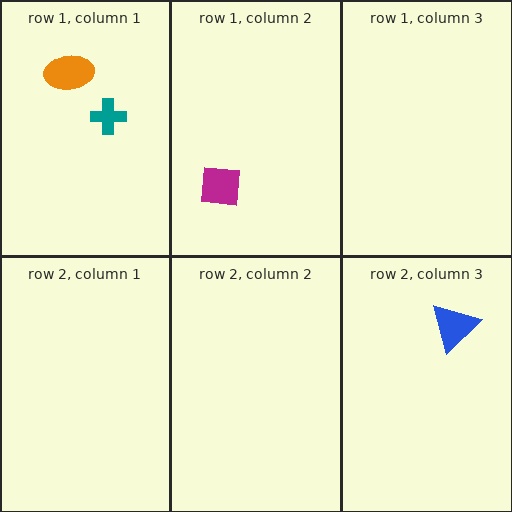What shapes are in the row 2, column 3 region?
The blue triangle.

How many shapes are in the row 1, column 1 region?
2.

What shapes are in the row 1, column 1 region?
The orange ellipse, the teal cross.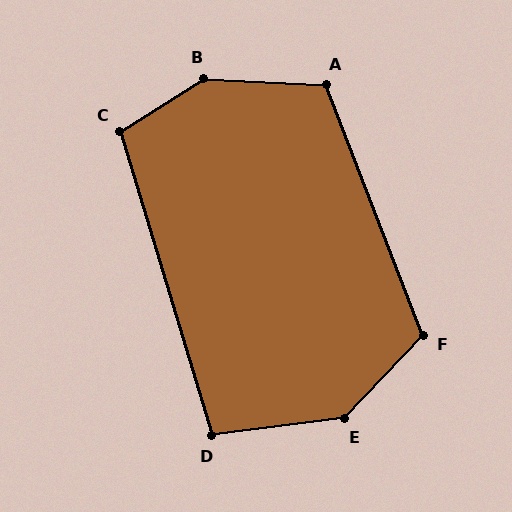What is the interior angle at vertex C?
Approximately 105 degrees (obtuse).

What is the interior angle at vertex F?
Approximately 116 degrees (obtuse).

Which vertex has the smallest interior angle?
D, at approximately 99 degrees.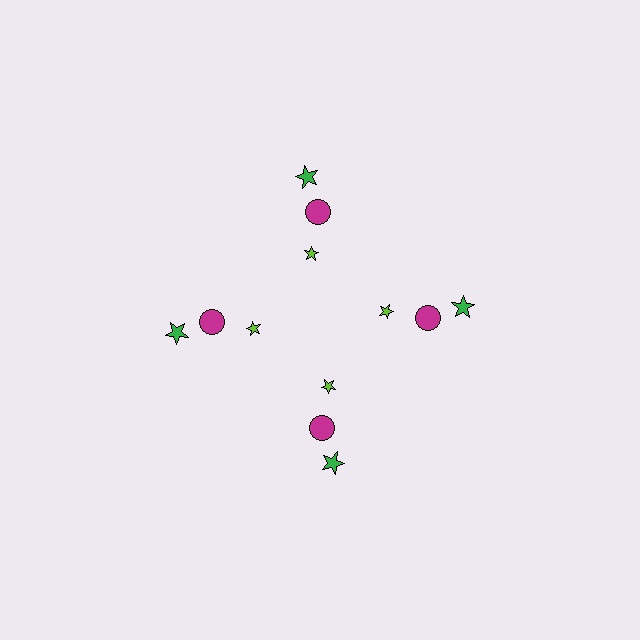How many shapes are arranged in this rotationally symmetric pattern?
There are 12 shapes, arranged in 4 groups of 3.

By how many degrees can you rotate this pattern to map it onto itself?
The pattern maps onto itself every 90 degrees of rotation.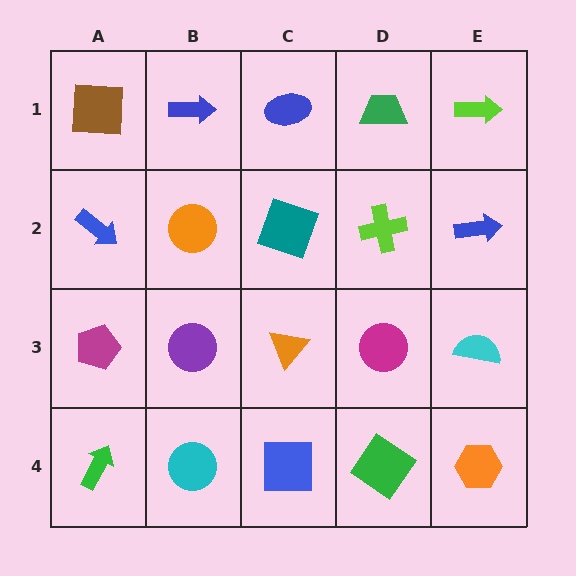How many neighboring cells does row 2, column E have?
3.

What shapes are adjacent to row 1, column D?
A lime cross (row 2, column D), a blue ellipse (row 1, column C), a lime arrow (row 1, column E).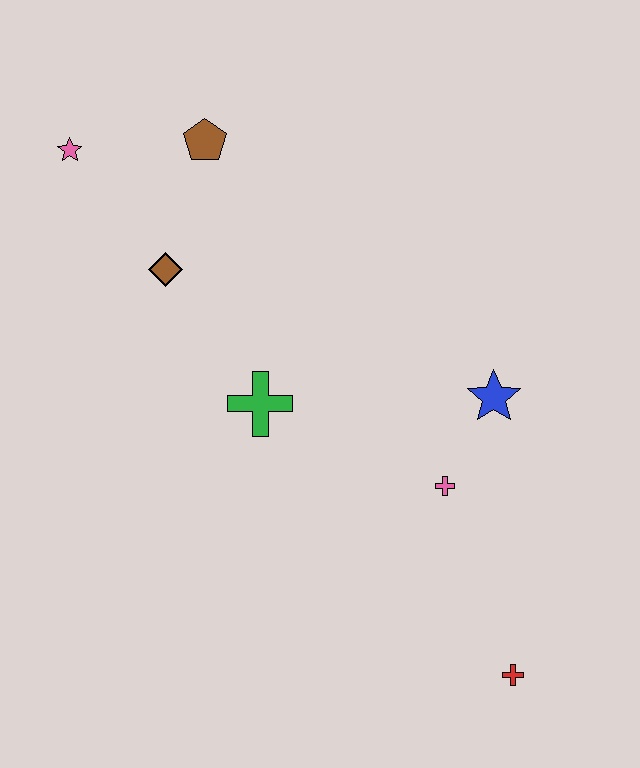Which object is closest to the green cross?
The brown diamond is closest to the green cross.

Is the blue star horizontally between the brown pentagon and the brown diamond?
No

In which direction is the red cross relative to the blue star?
The red cross is below the blue star.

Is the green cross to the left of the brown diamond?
No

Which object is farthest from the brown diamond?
The red cross is farthest from the brown diamond.